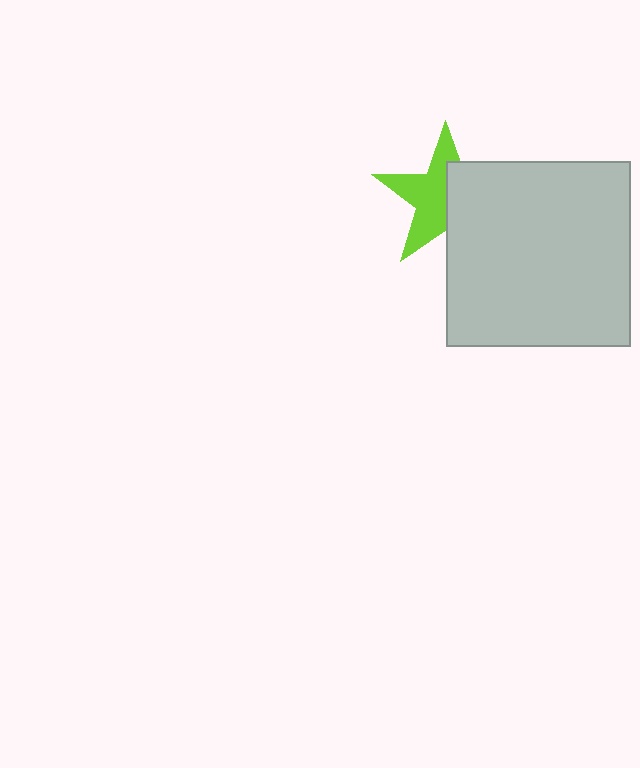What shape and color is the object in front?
The object in front is a light gray square.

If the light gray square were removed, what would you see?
You would see the complete lime star.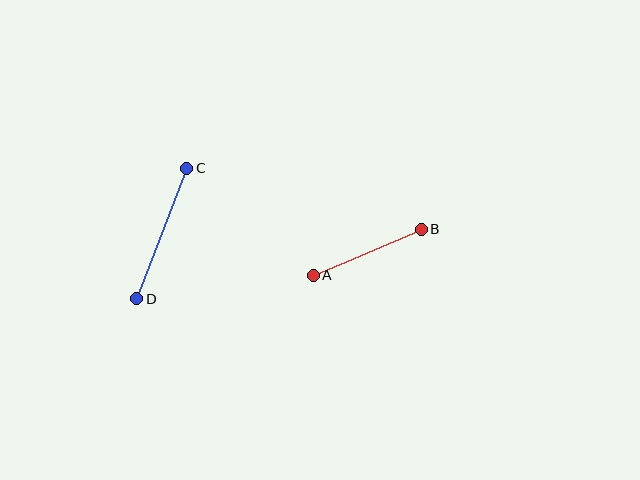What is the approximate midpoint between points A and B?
The midpoint is at approximately (367, 252) pixels.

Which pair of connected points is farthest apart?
Points C and D are farthest apart.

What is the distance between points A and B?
The distance is approximately 117 pixels.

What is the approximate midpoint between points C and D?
The midpoint is at approximately (162, 233) pixels.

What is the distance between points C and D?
The distance is approximately 140 pixels.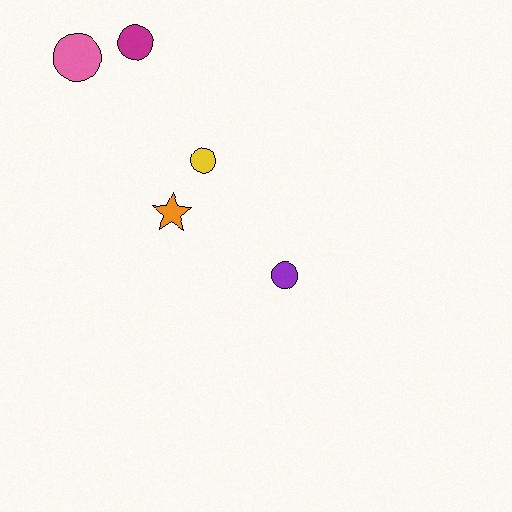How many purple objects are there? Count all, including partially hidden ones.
There is 1 purple object.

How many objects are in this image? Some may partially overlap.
There are 5 objects.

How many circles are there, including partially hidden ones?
There are 4 circles.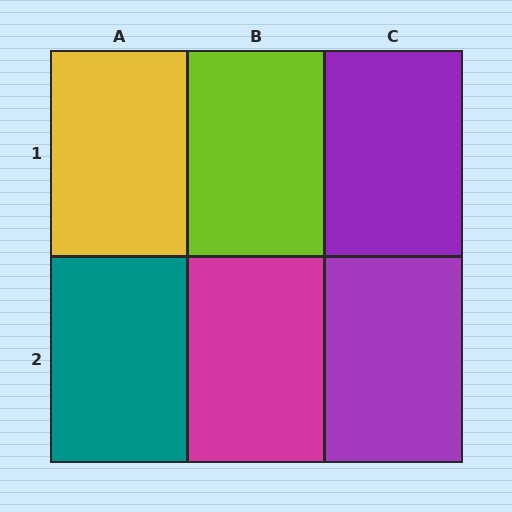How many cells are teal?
1 cell is teal.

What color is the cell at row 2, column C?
Purple.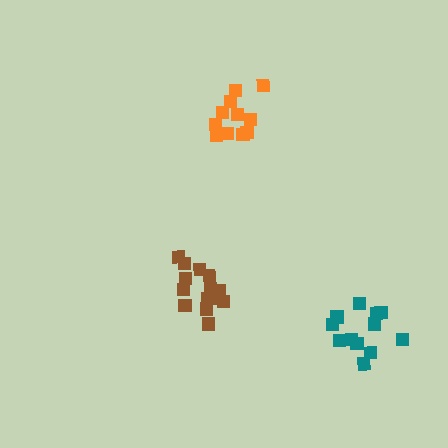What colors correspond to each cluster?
The clusters are colored: orange, brown, teal.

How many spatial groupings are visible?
There are 3 spatial groupings.